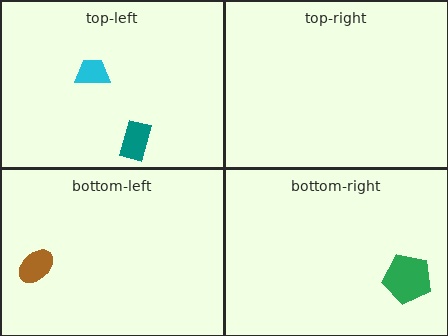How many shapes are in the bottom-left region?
1.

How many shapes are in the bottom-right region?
1.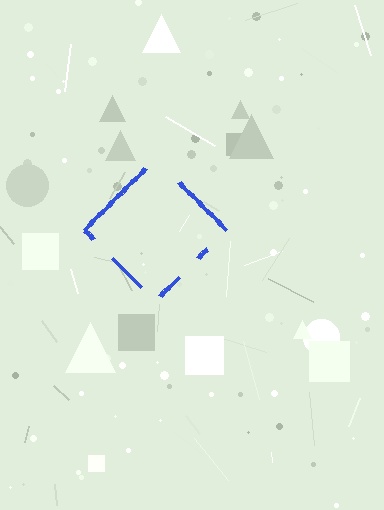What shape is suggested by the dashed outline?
The dashed outline suggests a diamond.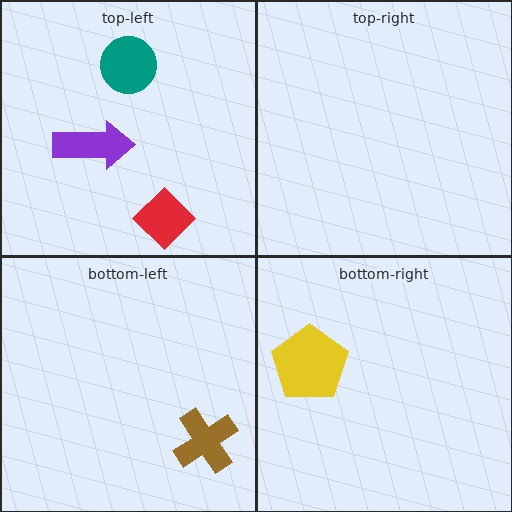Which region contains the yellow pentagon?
The bottom-right region.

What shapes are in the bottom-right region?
The yellow pentagon.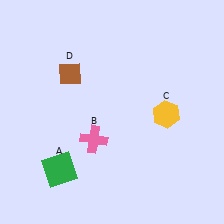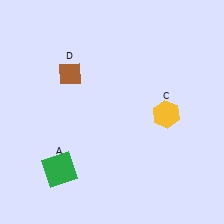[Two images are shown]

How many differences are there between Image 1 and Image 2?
There is 1 difference between the two images.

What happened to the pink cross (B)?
The pink cross (B) was removed in Image 2. It was in the bottom-left area of Image 1.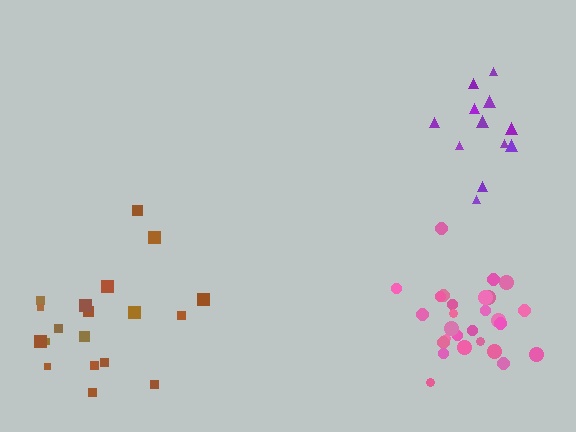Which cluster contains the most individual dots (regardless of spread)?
Pink (27).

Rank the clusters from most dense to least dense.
pink, purple, brown.